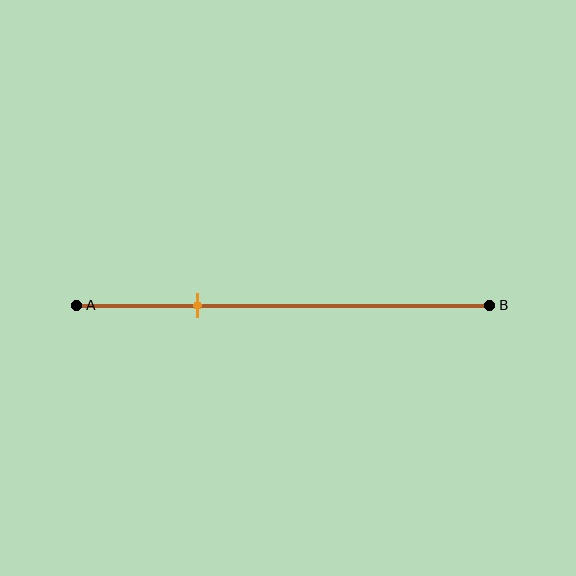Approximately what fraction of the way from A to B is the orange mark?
The orange mark is approximately 30% of the way from A to B.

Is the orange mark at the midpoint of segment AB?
No, the mark is at about 30% from A, not at the 50% midpoint.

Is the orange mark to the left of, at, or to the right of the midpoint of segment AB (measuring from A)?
The orange mark is to the left of the midpoint of segment AB.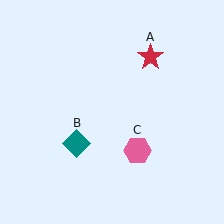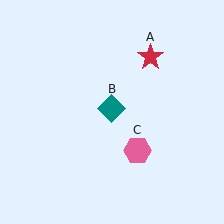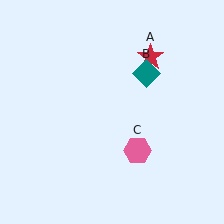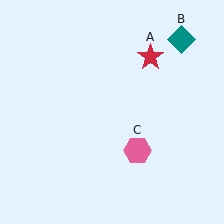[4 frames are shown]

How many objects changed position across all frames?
1 object changed position: teal diamond (object B).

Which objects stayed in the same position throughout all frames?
Red star (object A) and pink hexagon (object C) remained stationary.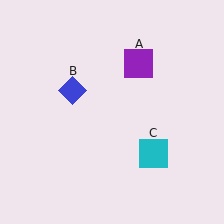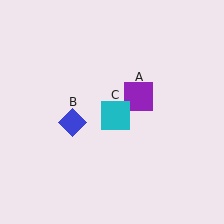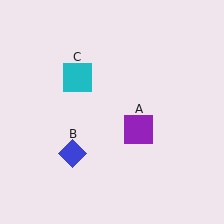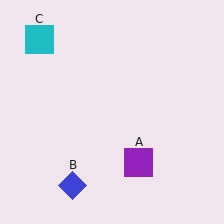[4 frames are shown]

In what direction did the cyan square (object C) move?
The cyan square (object C) moved up and to the left.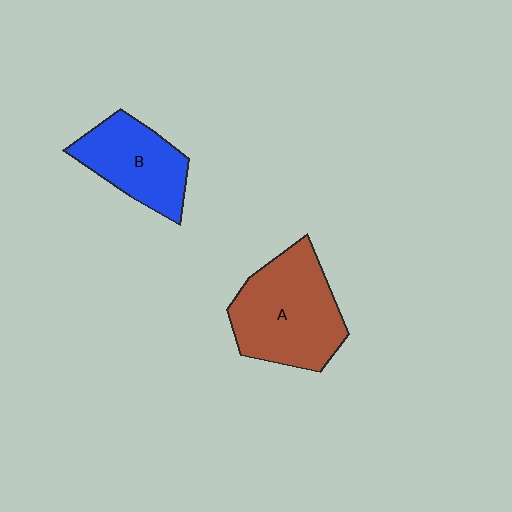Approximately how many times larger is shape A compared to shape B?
Approximately 1.4 times.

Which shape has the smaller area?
Shape B (blue).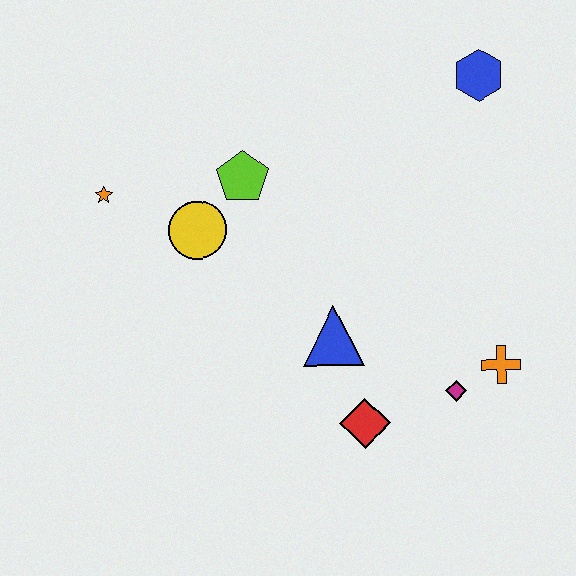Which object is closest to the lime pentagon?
The yellow circle is closest to the lime pentagon.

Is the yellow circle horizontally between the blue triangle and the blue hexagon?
No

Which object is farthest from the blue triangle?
The blue hexagon is farthest from the blue triangle.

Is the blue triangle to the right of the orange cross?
No